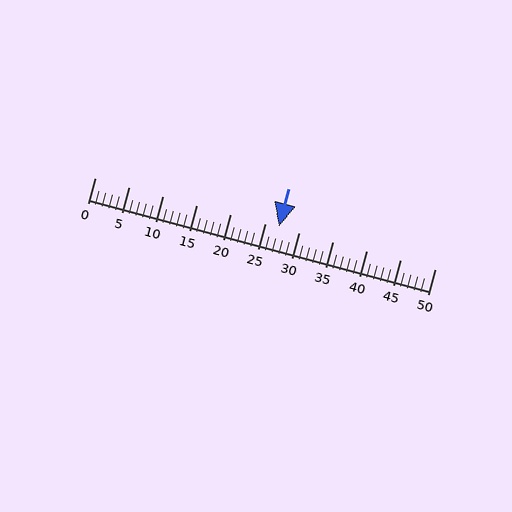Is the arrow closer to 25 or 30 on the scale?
The arrow is closer to 25.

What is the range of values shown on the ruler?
The ruler shows values from 0 to 50.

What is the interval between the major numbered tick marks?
The major tick marks are spaced 5 units apart.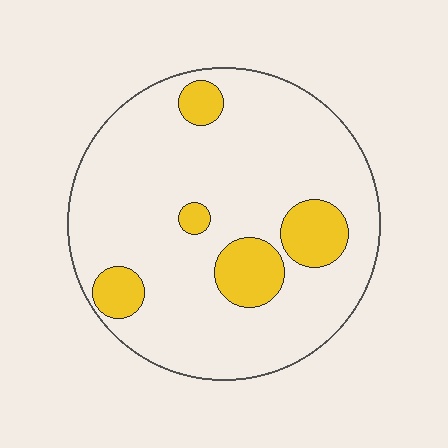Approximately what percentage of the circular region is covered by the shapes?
Approximately 15%.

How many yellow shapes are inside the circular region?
5.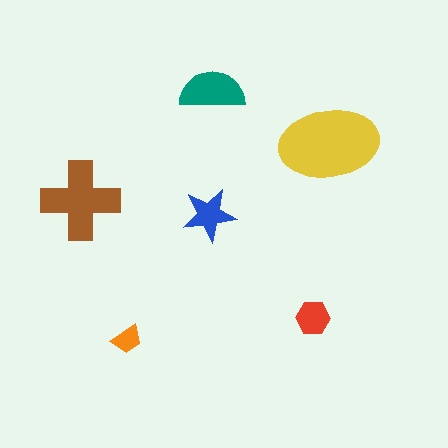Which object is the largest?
The yellow ellipse.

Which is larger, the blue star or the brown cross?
The brown cross.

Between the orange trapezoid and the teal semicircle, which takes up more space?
The teal semicircle.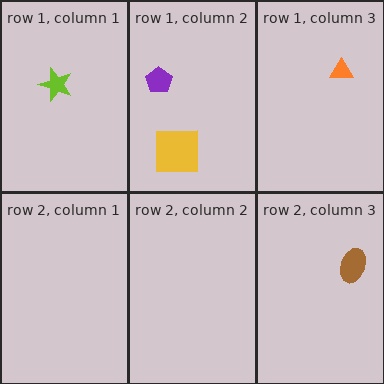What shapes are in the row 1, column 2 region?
The purple pentagon, the yellow square.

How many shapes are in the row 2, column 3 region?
1.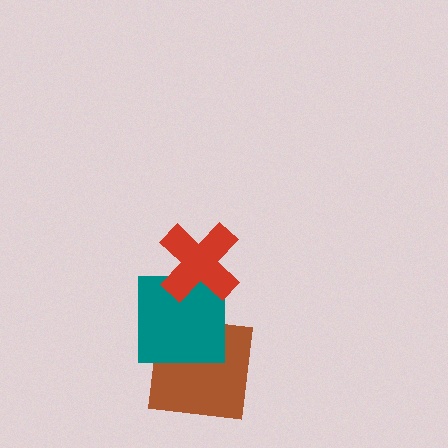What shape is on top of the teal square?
The red cross is on top of the teal square.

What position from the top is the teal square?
The teal square is 2nd from the top.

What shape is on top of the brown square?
The teal square is on top of the brown square.